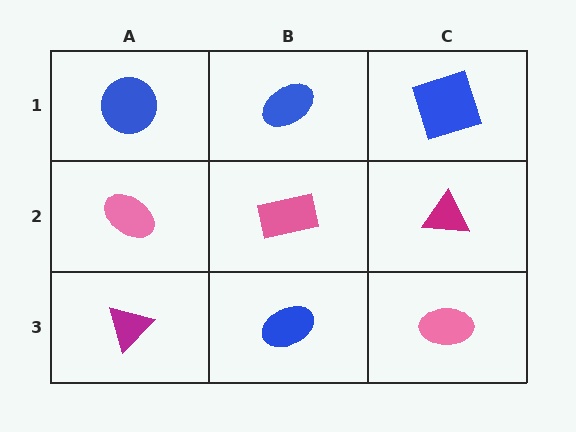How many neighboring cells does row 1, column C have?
2.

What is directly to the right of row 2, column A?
A pink rectangle.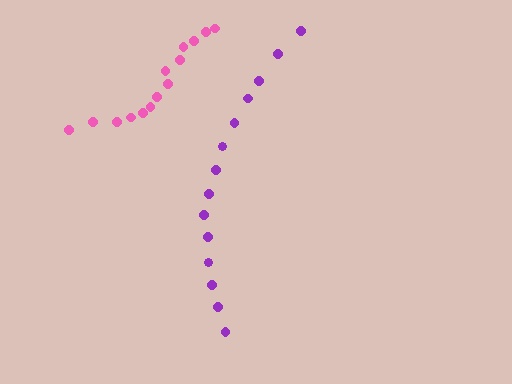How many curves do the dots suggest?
There are 2 distinct paths.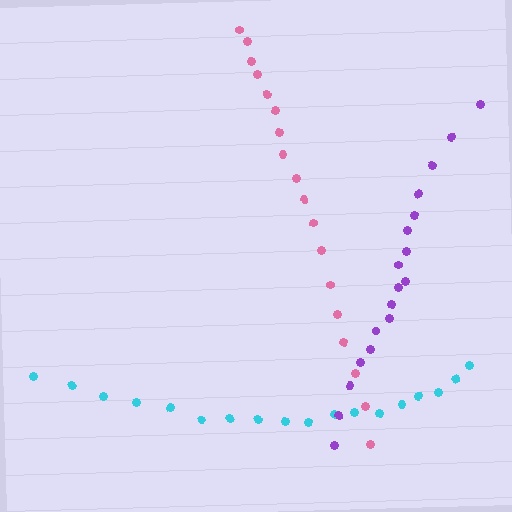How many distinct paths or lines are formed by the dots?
There are 3 distinct paths.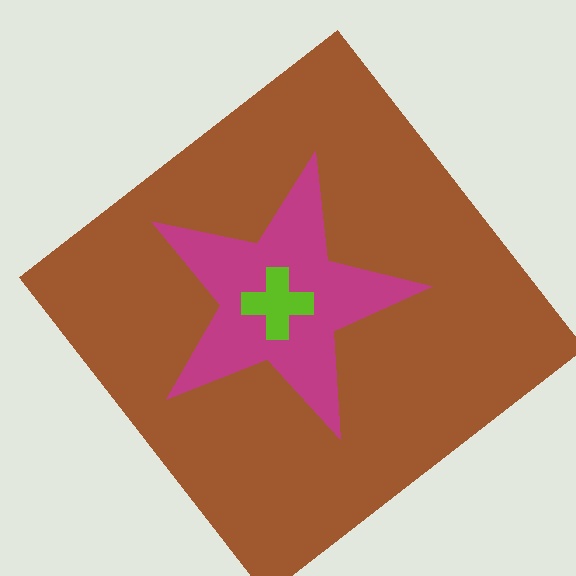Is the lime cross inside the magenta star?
Yes.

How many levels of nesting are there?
3.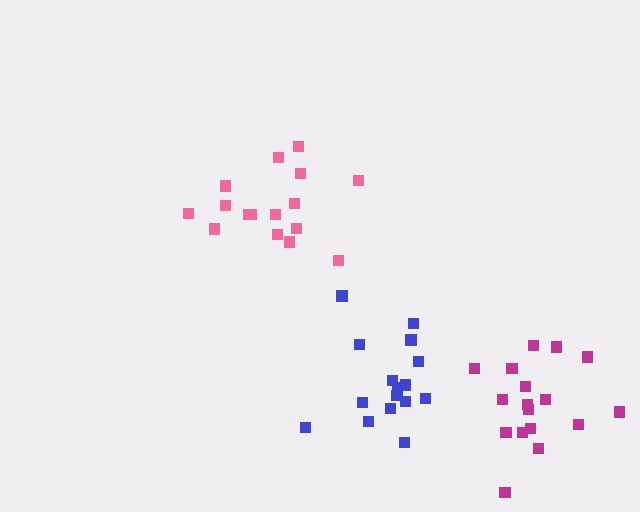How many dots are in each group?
Group 1: 17 dots, Group 2: 16 dots, Group 3: 16 dots (49 total).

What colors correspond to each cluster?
The clusters are colored: magenta, pink, blue.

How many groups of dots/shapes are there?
There are 3 groups.